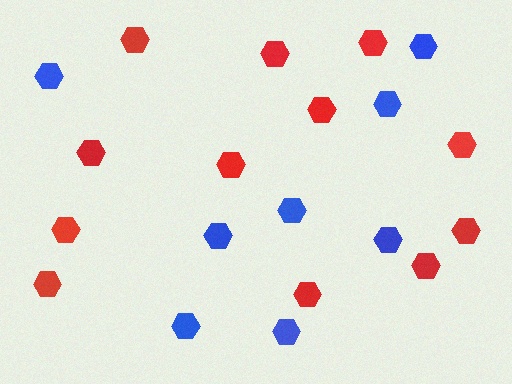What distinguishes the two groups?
There are 2 groups: one group of blue hexagons (8) and one group of red hexagons (12).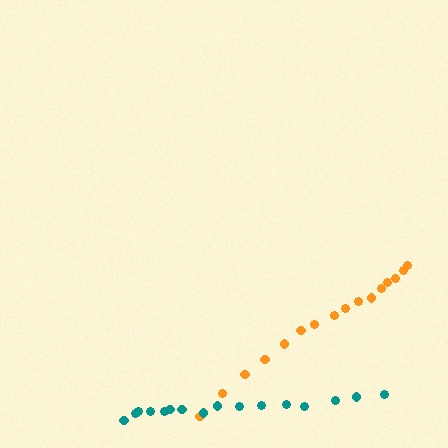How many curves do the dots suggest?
There are 2 distinct paths.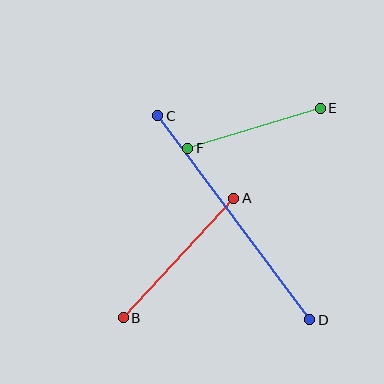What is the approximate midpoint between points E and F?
The midpoint is at approximately (254, 128) pixels.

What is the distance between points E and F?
The distance is approximately 138 pixels.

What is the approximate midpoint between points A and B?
The midpoint is at approximately (178, 258) pixels.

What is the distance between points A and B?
The distance is approximately 163 pixels.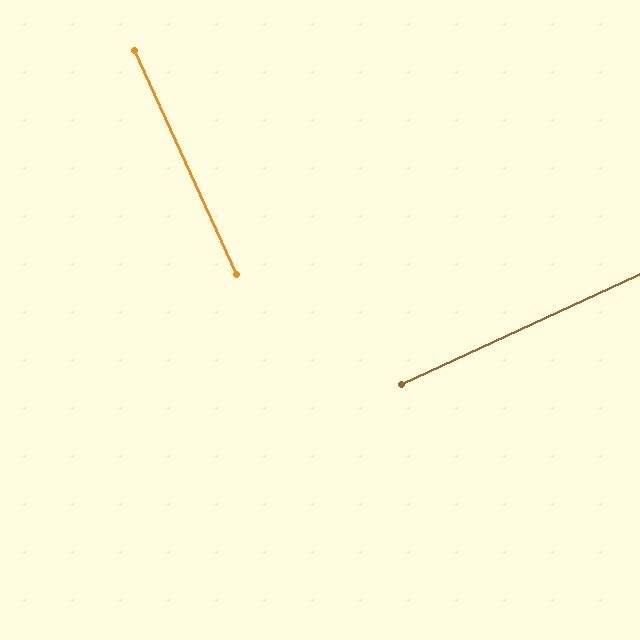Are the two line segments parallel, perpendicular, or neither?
Perpendicular — they meet at approximately 90°.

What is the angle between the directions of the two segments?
Approximately 90 degrees.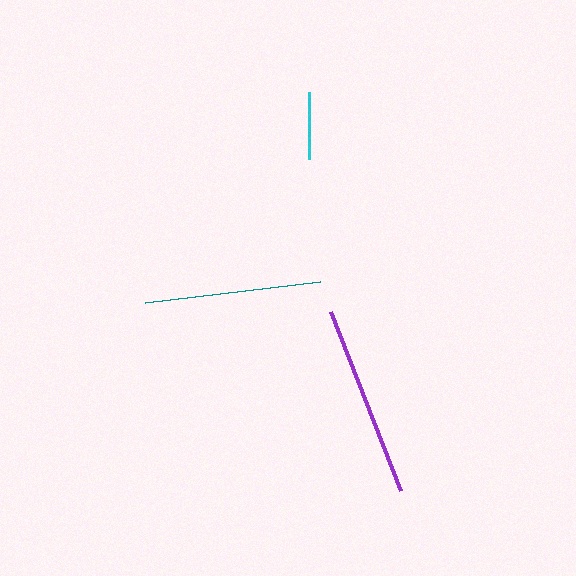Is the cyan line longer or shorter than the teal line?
The teal line is longer than the cyan line.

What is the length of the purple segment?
The purple segment is approximately 192 pixels long.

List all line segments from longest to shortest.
From longest to shortest: purple, teal, cyan.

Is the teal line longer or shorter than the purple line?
The purple line is longer than the teal line.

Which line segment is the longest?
The purple line is the longest at approximately 192 pixels.